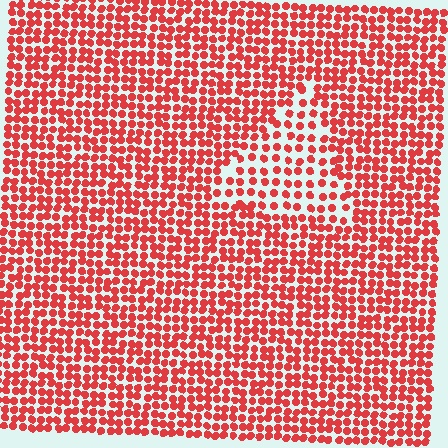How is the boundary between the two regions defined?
The boundary is defined by a change in element density (approximately 1.8x ratio). All elements are the same color, size, and shape.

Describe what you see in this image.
The image contains small red elements arranged at two different densities. A triangle-shaped region is visible where the elements are less densely packed than the surrounding area.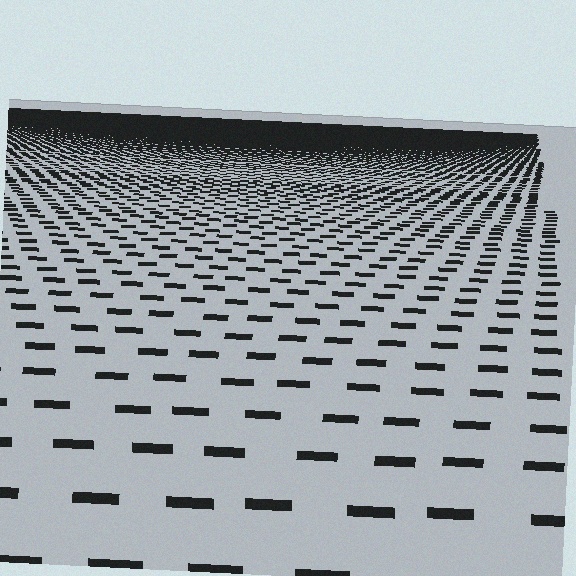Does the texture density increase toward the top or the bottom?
Density increases toward the top.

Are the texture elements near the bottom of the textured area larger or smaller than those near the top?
Larger. Near the bottom, elements are closer to the viewer and appear at a bigger on-screen size.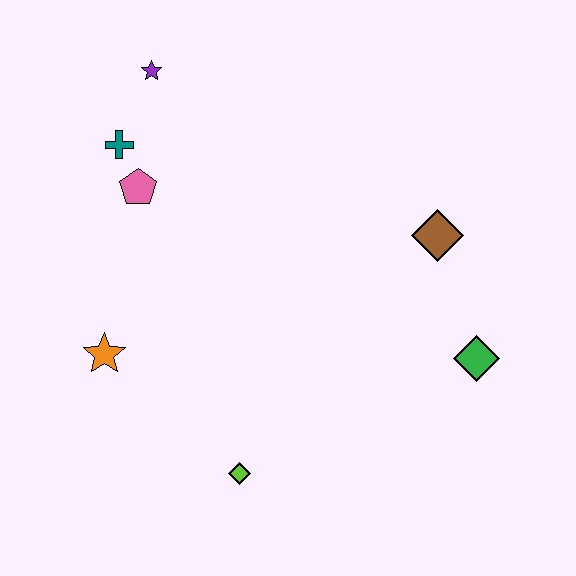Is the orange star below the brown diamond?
Yes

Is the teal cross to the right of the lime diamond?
No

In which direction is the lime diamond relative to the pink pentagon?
The lime diamond is below the pink pentagon.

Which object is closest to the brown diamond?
The green diamond is closest to the brown diamond.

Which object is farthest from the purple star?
The green diamond is farthest from the purple star.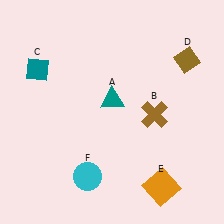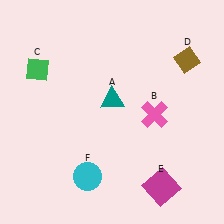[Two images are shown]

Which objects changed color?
B changed from brown to pink. C changed from teal to green. E changed from orange to magenta.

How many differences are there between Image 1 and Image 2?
There are 3 differences between the two images.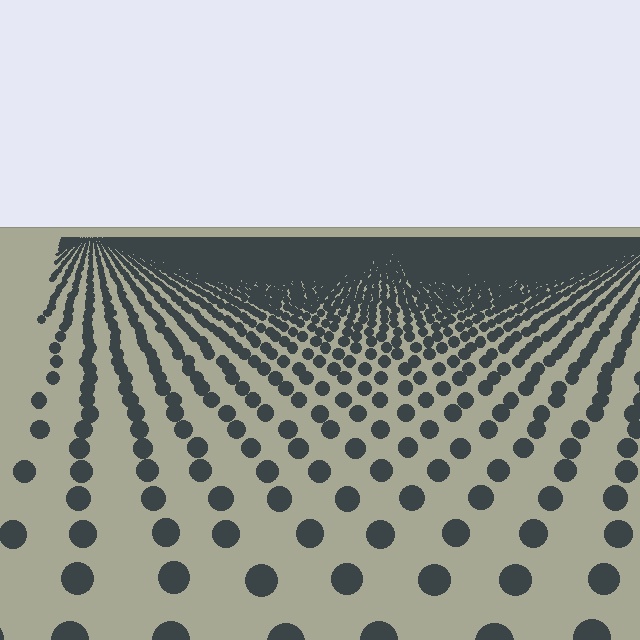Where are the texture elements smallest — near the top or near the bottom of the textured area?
Near the top.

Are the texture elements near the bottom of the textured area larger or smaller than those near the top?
Larger. Near the bottom, elements are closer to the viewer and appear at a bigger on-screen size.